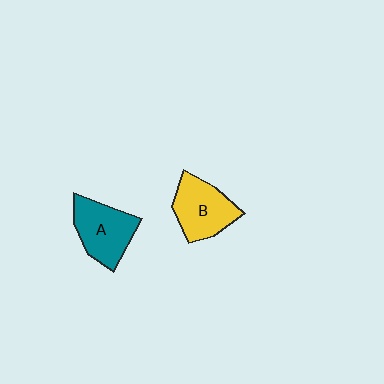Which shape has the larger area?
Shape A (teal).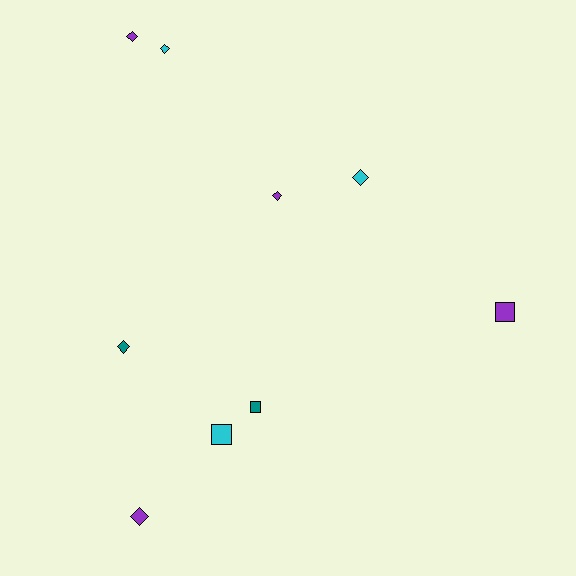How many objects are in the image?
There are 9 objects.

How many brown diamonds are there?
There are no brown diamonds.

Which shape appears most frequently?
Diamond, with 6 objects.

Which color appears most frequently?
Purple, with 4 objects.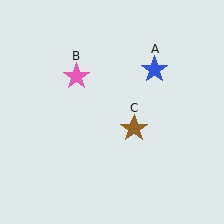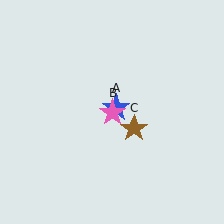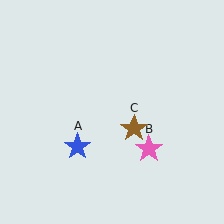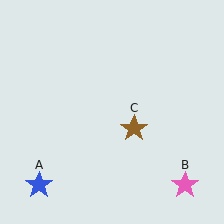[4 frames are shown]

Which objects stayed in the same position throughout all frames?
Brown star (object C) remained stationary.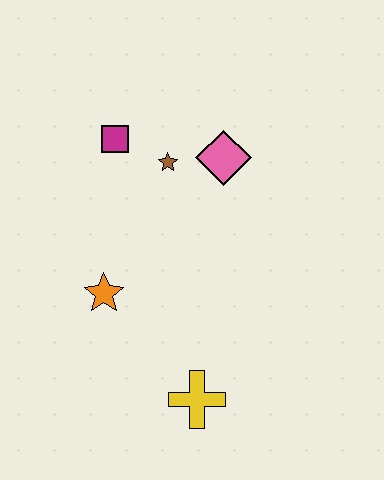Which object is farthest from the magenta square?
The yellow cross is farthest from the magenta square.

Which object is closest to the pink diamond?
The brown star is closest to the pink diamond.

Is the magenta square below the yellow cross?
No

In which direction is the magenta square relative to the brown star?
The magenta square is to the left of the brown star.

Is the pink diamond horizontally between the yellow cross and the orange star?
No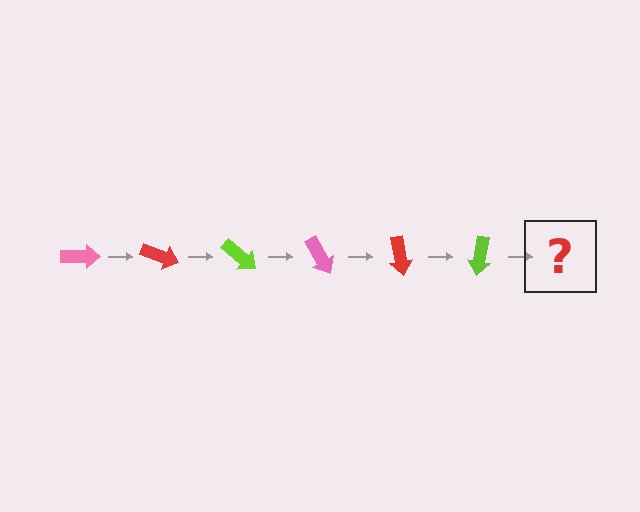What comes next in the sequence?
The next element should be a pink arrow, rotated 120 degrees from the start.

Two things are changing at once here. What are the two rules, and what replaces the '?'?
The two rules are that it rotates 20 degrees each step and the color cycles through pink, red, and lime. The '?' should be a pink arrow, rotated 120 degrees from the start.